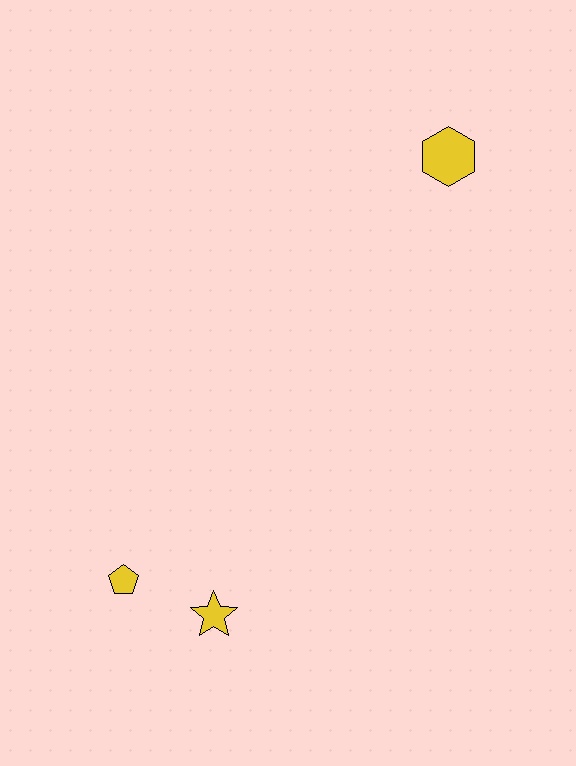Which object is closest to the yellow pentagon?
The yellow star is closest to the yellow pentagon.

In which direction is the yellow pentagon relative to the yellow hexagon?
The yellow pentagon is below the yellow hexagon.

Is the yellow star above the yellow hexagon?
No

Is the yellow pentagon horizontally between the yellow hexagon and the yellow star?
No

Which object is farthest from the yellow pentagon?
The yellow hexagon is farthest from the yellow pentagon.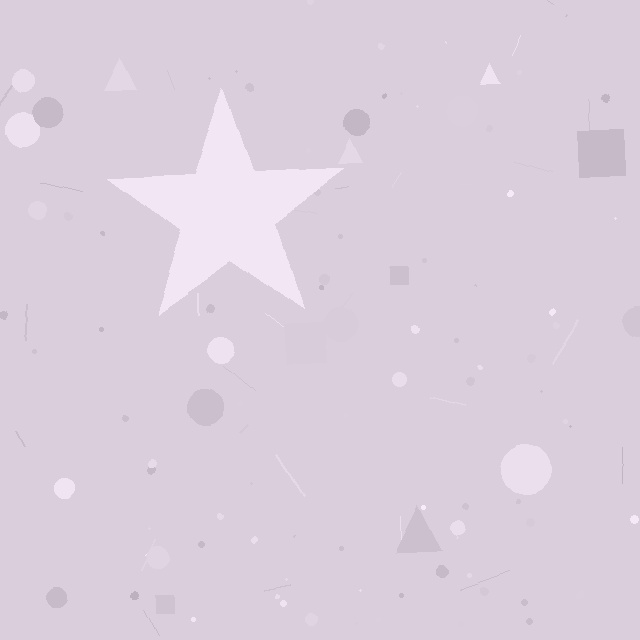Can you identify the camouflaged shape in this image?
The camouflaged shape is a star.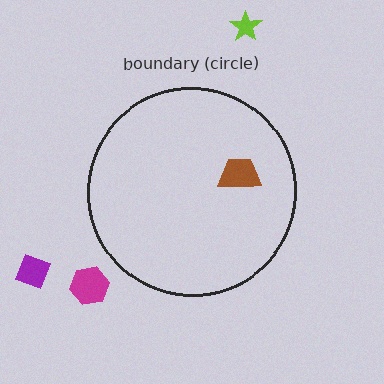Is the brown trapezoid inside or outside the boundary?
Inside.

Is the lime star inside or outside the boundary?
Outside.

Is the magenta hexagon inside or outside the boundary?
Outside.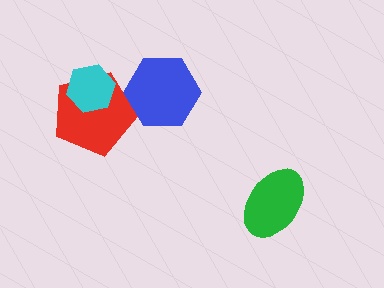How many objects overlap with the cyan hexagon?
1 object overlaps with the cyan hexagon.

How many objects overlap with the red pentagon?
2 objects overlap with the red pentagon.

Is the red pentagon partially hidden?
Yes, it is partially covered by another shape.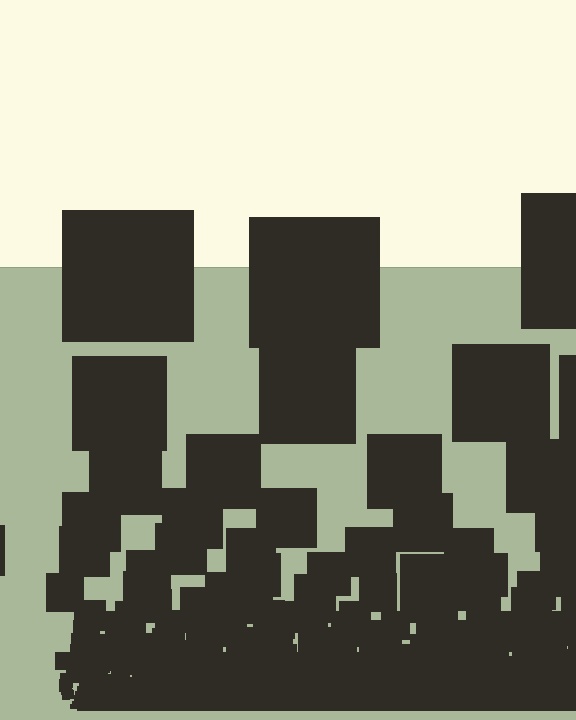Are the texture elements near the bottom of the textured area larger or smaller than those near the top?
Smaller. The gradient is inverted — elements near the bottom are smaller and denser.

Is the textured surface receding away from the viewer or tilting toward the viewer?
The surface appears to tilt toward the viewer. Texture elements get larger and sparser toward the top.